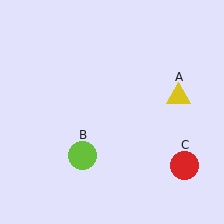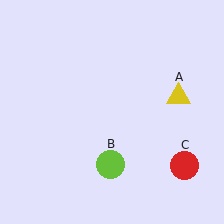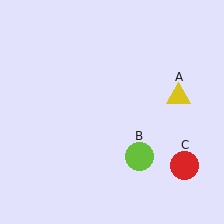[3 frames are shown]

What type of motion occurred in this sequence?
The lime circle (object B) rotated counterclockwise around the center of the scene.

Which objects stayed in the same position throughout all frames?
Yellow triangle (object A) and red circle (object C) remained stationary.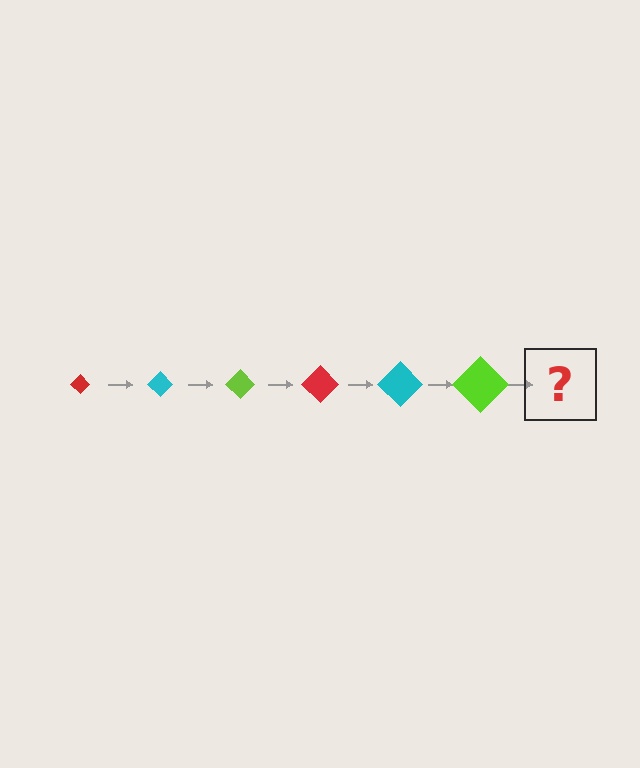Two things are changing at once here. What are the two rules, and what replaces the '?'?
The two rules are that the diamond grows larger each step and the color cycles through red, cyan, and lime. The '?' should be a red diamond, larger than the previous one.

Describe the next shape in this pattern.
It should be a red diamond, larger than the previous one.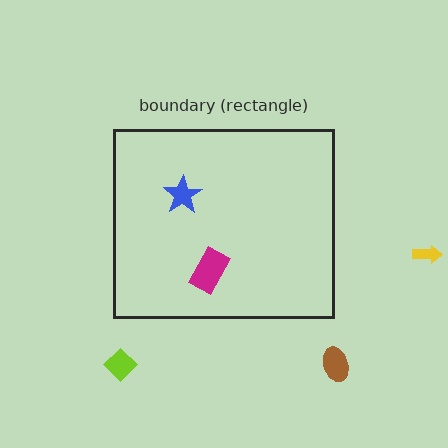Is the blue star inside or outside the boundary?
Inside.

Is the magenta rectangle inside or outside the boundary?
Inside.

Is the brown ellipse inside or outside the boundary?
Outside.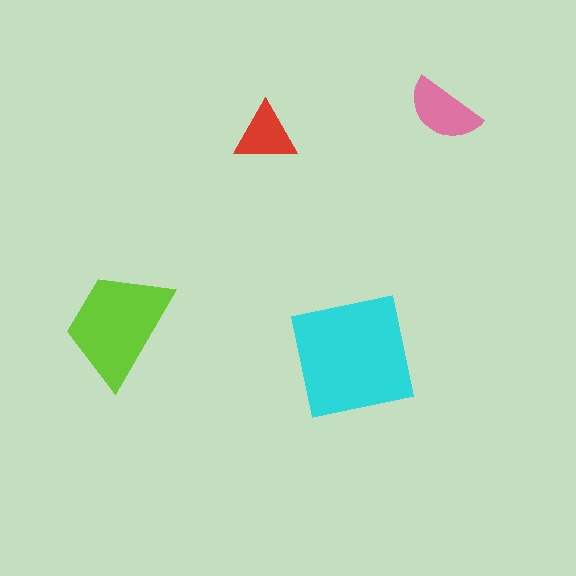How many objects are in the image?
There are 4 objects in the image.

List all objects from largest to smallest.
The cyan square, the lime trapezoid, the pink semicircle, the red triangle.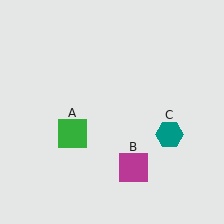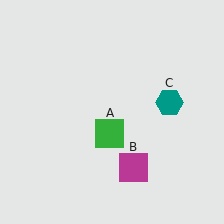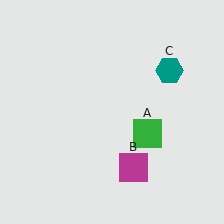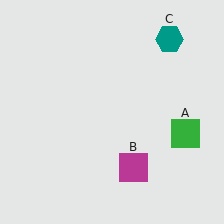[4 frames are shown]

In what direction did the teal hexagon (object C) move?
The teal hexagon (object C) moved up.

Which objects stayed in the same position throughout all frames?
Magenta square (object B) remained stationary.